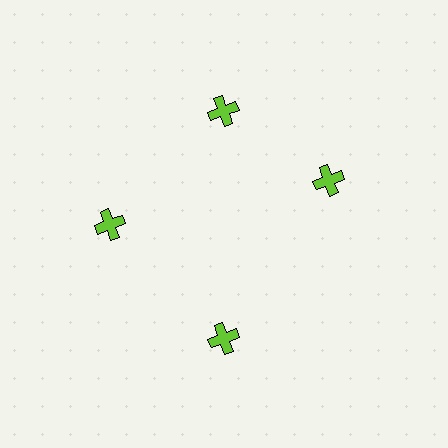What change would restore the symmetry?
The symmetry would be restored by rotating it back into even spacing with its neighbors so that all 4 crosses sit at equal angles and equal distance from the center.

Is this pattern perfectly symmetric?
No. The 4 lime crosses are arranged in a ring, but one element near the 3 o'clock position is rotated out of alignment along the ring, breaking the 4-fold rotational symmetry.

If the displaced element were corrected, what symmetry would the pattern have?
It would have 4-fold rotational symmetry — the pattern would map onto itself every 90 degrees.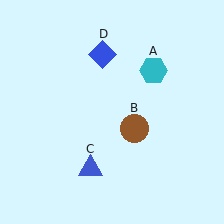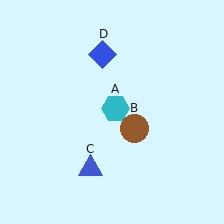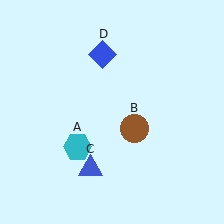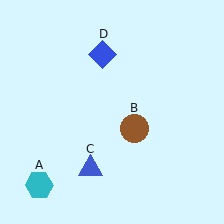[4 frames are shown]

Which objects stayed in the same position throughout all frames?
Brown circle (object B) and blue triangle (object C) and blue diamond (object D) remained stationary.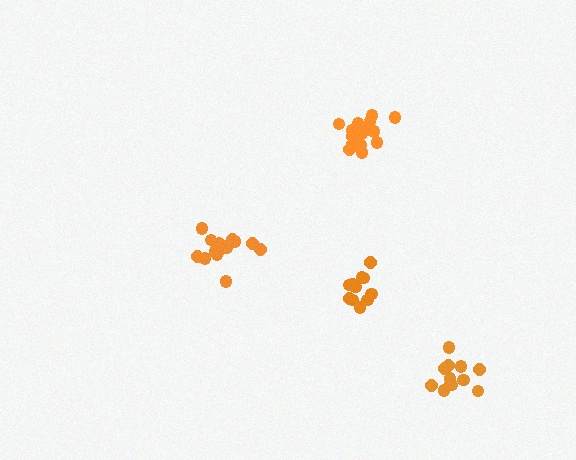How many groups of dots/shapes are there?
There are 4 groups.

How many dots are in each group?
Group 1: 15 dots, Group 2: 16 dots, Group 3: 12 dots, Group 4: 11 dots (54 total).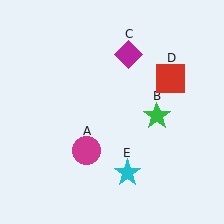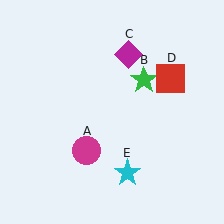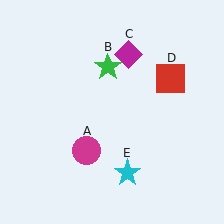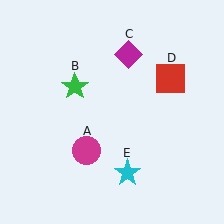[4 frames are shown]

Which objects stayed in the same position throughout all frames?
Magenta circle (object A) and magenta diamond (object C) and red square (object D) and cyan star (object E) remained stationary.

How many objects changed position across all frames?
1 object changed position: green star (object B).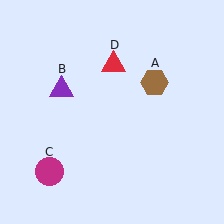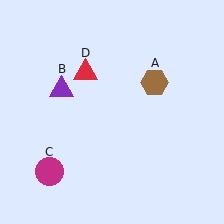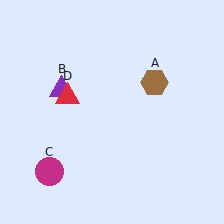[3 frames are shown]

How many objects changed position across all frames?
1 object changed position: red triangle (object D).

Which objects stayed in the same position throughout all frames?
Brown hexagon (object A) and purple triangle (object B) and magenta circle (object C) remained stationary.